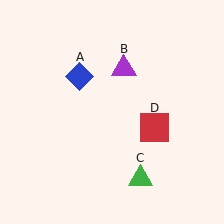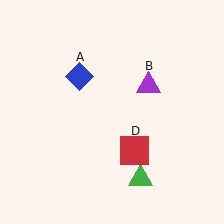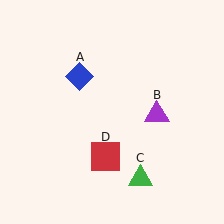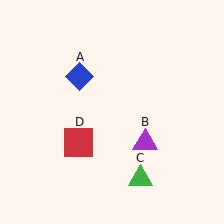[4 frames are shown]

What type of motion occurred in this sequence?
The purple triangle (object B), red square (object D) rotated clockwise around the center of the scene.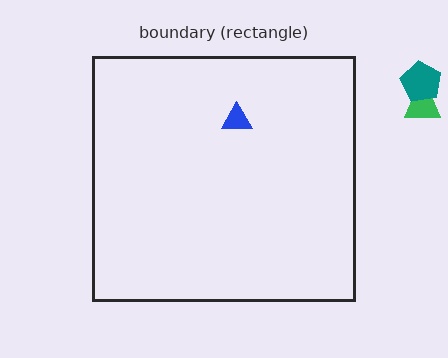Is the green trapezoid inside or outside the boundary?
Outside.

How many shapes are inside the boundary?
1 inside, 2 outside.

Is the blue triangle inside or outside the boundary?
Inside.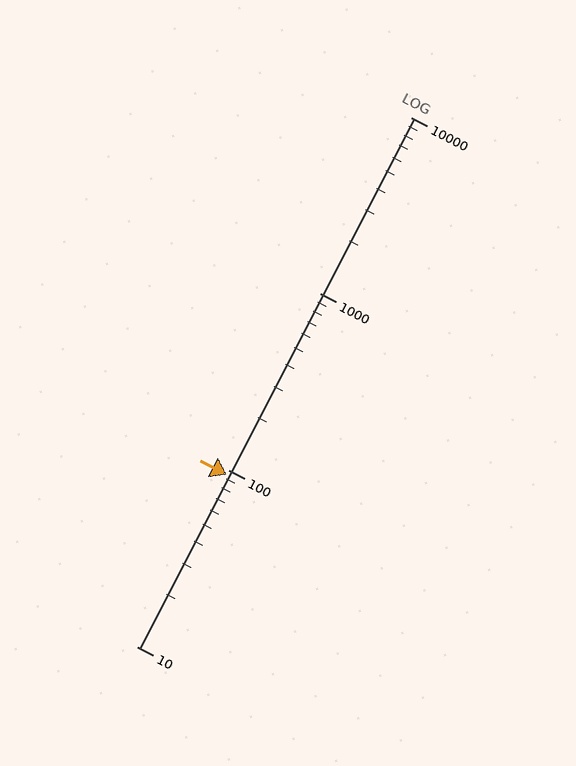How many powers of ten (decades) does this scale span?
The scale spans 3 decades, from 10 to 10000.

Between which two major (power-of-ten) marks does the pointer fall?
The pointer is between 10 and 100.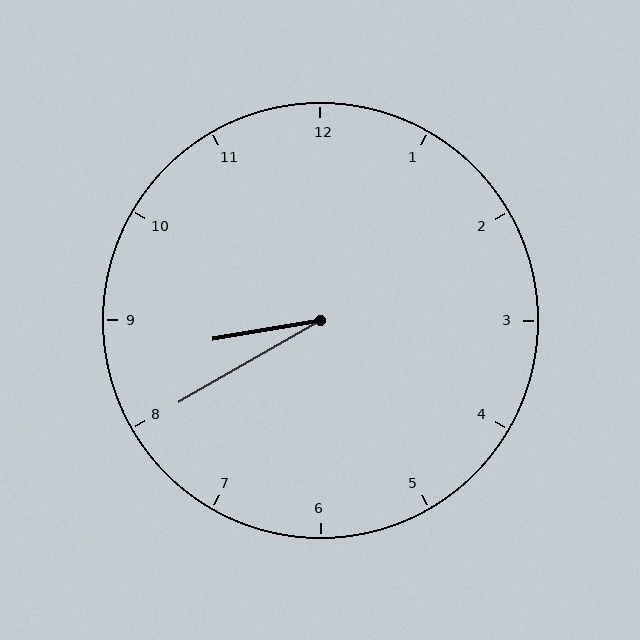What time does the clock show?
8:40.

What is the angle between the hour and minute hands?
Approximately 20 degrees.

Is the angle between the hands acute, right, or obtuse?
It is acute.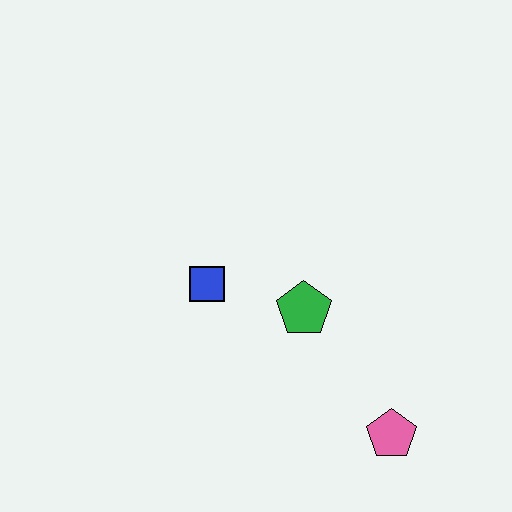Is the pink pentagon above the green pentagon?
No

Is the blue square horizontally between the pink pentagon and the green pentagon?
No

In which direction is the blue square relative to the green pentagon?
The blue square is to the left of the green pentagon.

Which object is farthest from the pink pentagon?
The blue square is farthest from the pink pentagon.